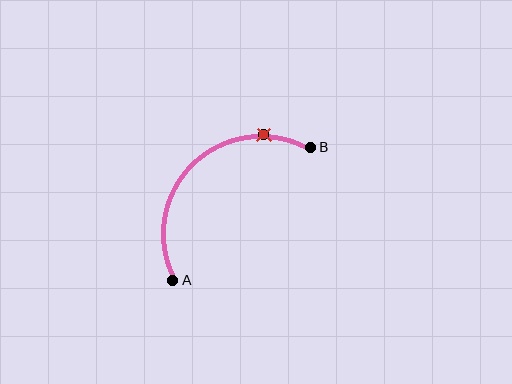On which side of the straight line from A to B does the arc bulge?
The arc bulges above and to the left of the straight line connecting A and B.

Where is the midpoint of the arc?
The arc midpoint is the point on the curve farthest from the straight line joining A and B. It sits above and to the left of that line.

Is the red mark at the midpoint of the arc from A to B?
No. The red mark lies on the arc but is closer to endpoint B. The arc midpoint would be at the point on the curve equidistant along the arc from both A and B.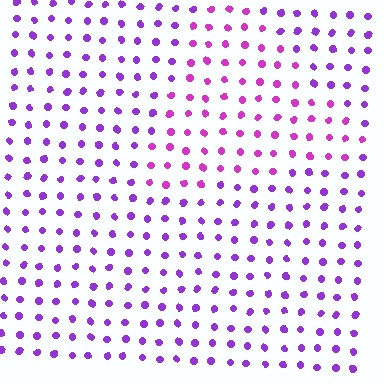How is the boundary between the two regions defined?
The boundary is defined purely by a slight shift in hue (about 29 degrees). Spacing, size, and orientation are identical on both sides.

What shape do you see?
I see a triangle.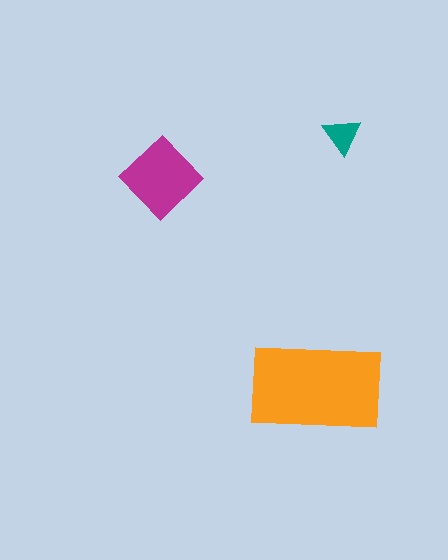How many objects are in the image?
There are 3 objects in the image.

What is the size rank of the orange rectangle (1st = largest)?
1st.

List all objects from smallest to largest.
The teal triangle, the magenta diamond, the orange rectangle.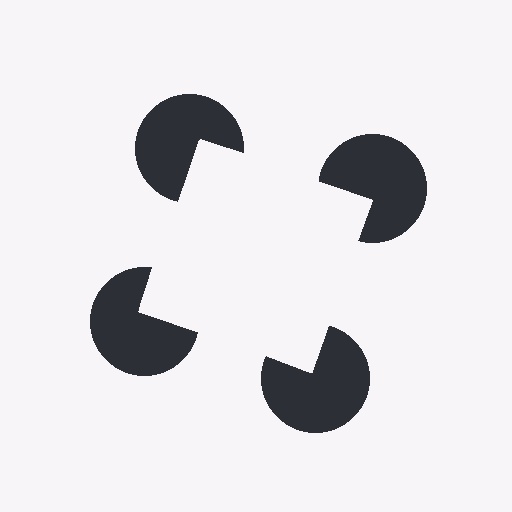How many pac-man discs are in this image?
There are 4 — one at each vertex of the illusory square.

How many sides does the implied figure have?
4 sides.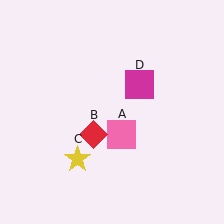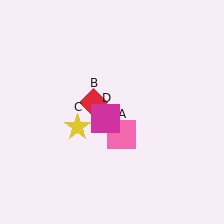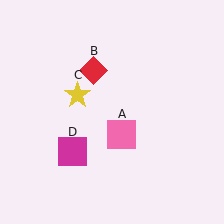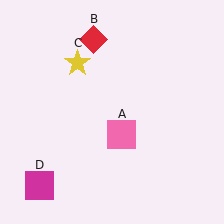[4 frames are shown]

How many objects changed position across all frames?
3 objects changed position: red diamond (object B), yellow star (object C), magenta square (object D).